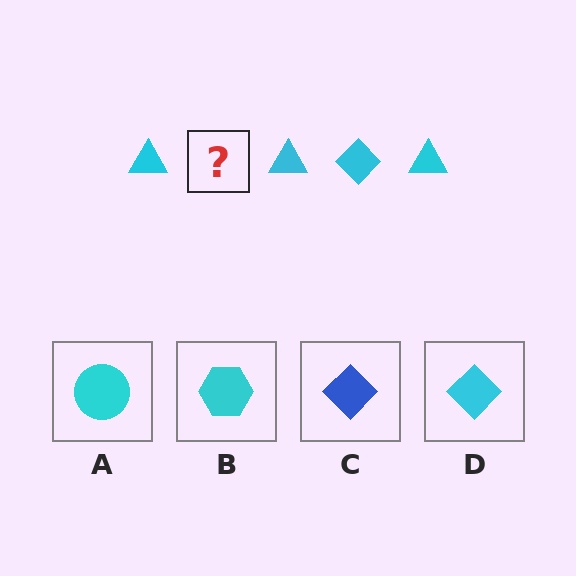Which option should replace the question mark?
Option D.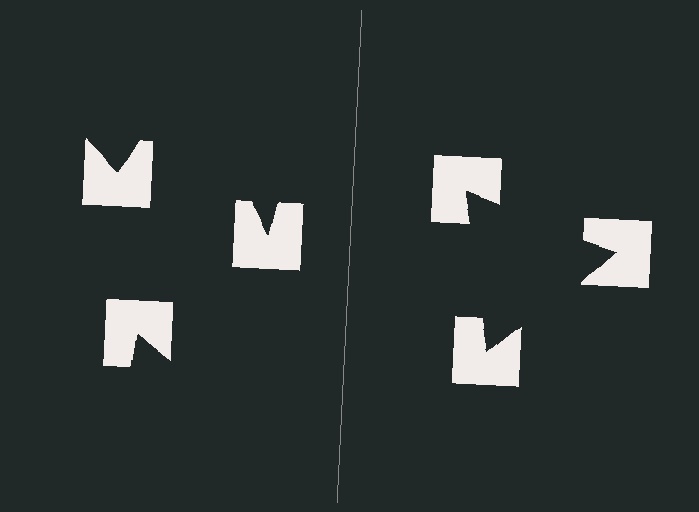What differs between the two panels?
The notched squares are positioned identically on both sides; only the wedge orientations differ. On the right they align to a triangle; on the left they are misaligned.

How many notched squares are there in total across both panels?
6 — 3 on each side.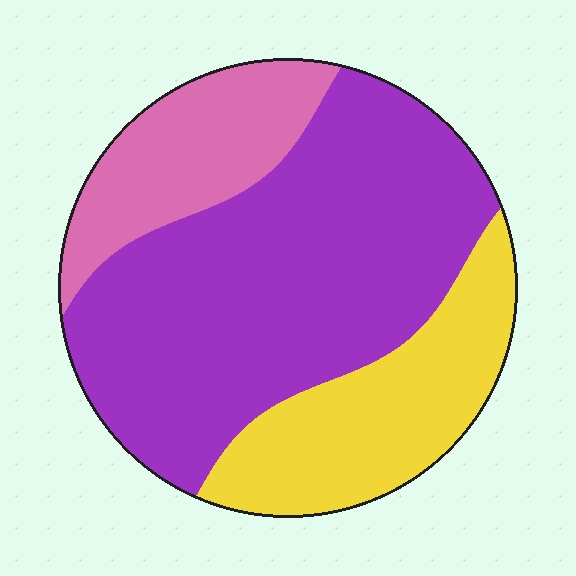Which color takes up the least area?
Pink, at roughly 20%.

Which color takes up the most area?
Purple, at roughly 60%.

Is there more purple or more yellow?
Purple.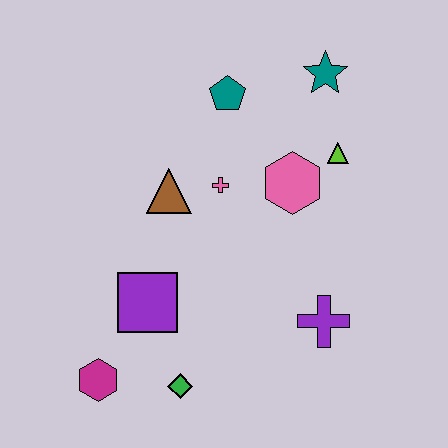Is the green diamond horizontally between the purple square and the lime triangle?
Yes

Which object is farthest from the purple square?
The teal star is farthest from the purple square.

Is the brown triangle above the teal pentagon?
No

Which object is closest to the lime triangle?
The pink hexagon is closest to the lime triangle.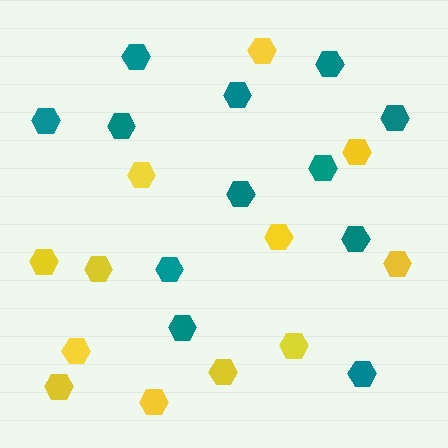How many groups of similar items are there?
There are 2 groups: one group of yellow hexagons (12) and one group of teal hexagons (12).